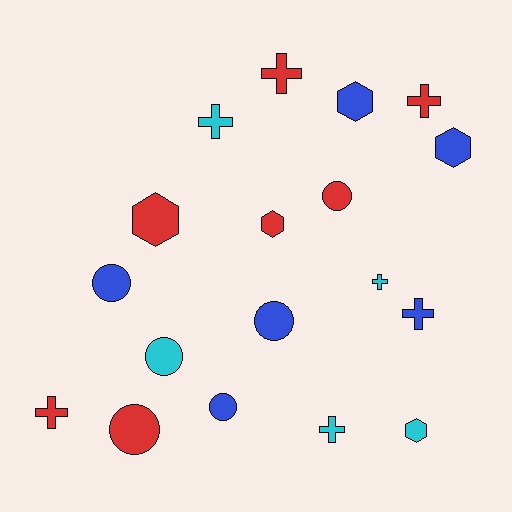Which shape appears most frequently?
Cross, with 7 objects.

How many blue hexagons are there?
There are 2 blue hexagons.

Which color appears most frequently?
Red, with 7 objects.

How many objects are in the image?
There are 18 objects.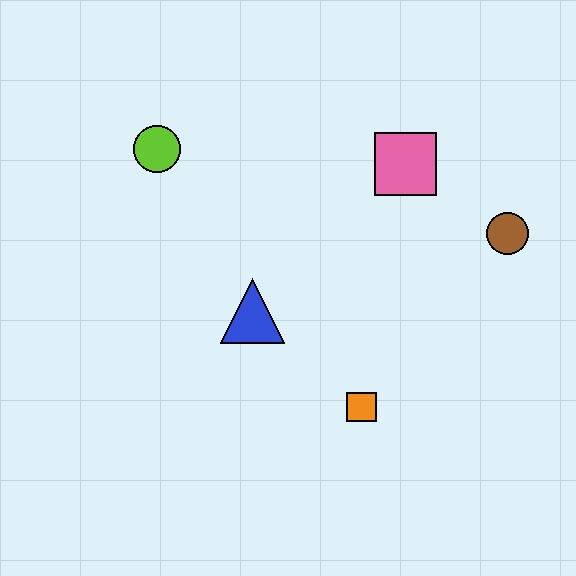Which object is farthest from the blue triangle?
The brown circle is farthest from the blue triangle.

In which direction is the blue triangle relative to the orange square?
The blue triangle is to the left of the orange square.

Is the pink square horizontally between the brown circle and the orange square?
Yes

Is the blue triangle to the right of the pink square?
No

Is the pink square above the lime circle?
No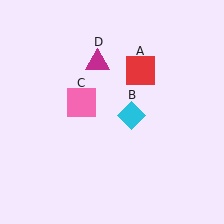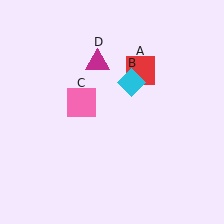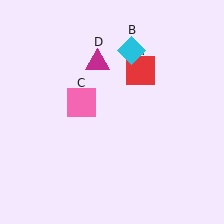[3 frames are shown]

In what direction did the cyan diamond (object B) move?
The cyan diamond (object B) moved up.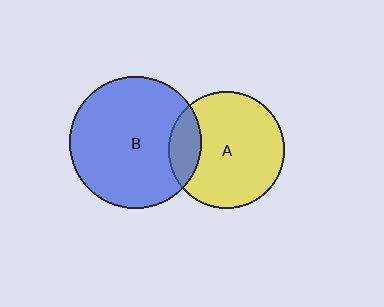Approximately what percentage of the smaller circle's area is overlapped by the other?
Approximately 20%.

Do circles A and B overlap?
Yes.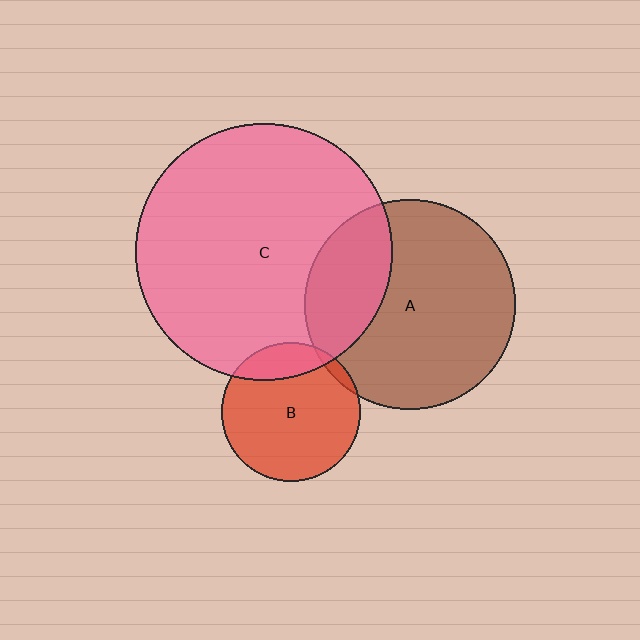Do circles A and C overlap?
Yes.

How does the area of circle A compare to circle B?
Approximately 2.3 times.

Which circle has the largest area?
Circle C (pink).